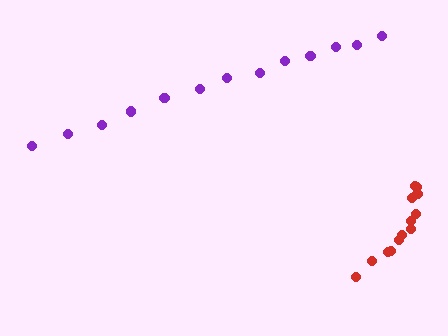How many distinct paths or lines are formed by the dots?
There are 2 distinct paths.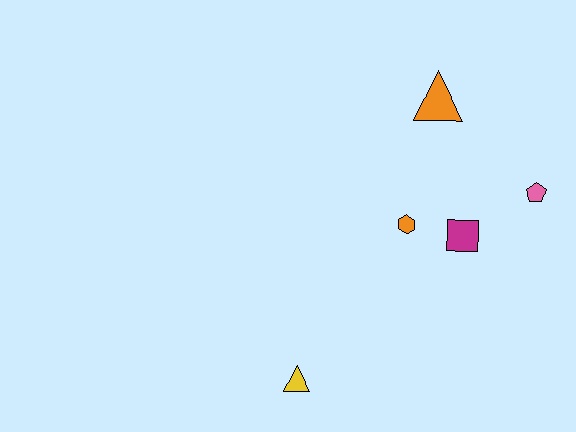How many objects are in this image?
There are 5 objects.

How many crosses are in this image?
There are no crosses.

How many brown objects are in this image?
There are no brown objects.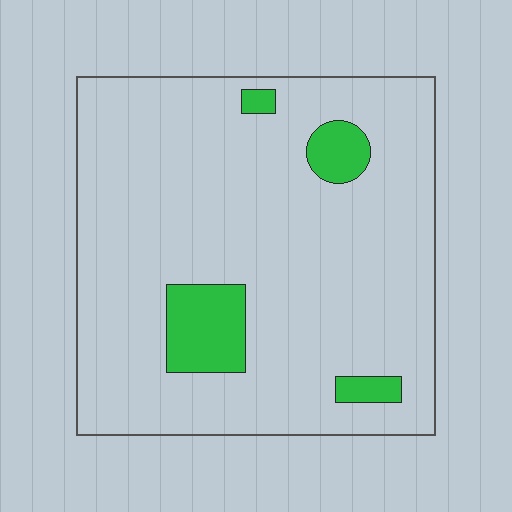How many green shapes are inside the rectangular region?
4.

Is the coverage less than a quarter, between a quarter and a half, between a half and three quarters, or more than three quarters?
Less than a quarter.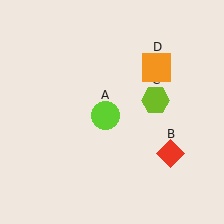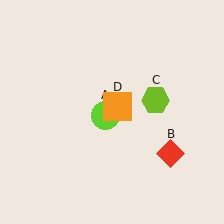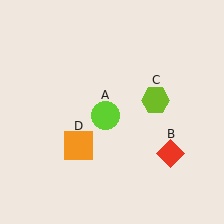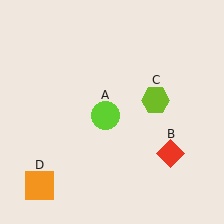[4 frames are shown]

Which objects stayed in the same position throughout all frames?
Lime circle (object A) and red diamond (object B) and lime hexagon (object C) remained stationary.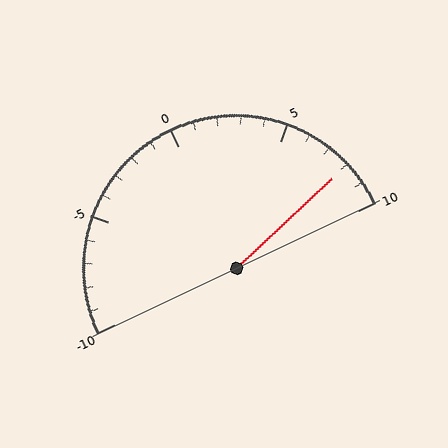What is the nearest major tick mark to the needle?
The nearest major tick mark is 10.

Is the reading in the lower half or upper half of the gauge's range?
The reading is in the upper half of the range (-10 to 10).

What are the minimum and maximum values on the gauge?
The gauge ranges from -10 to 10.